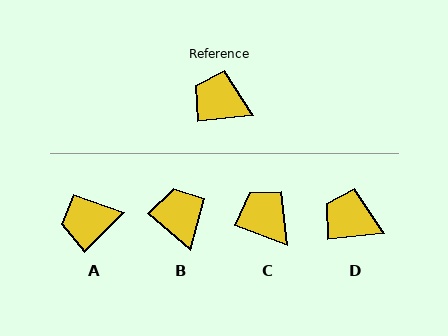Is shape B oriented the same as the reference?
No, it is off by about 48 degrees.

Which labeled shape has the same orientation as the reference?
D.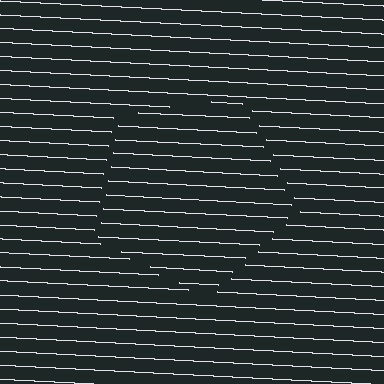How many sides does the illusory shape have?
5 sides — the line-ends trace a pentagon.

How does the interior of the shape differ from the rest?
The interior of the shape contains the same grating, shifted by half a period — the contour is defined by the phase discontinuity where line-ends from the inner and outer gratings abut.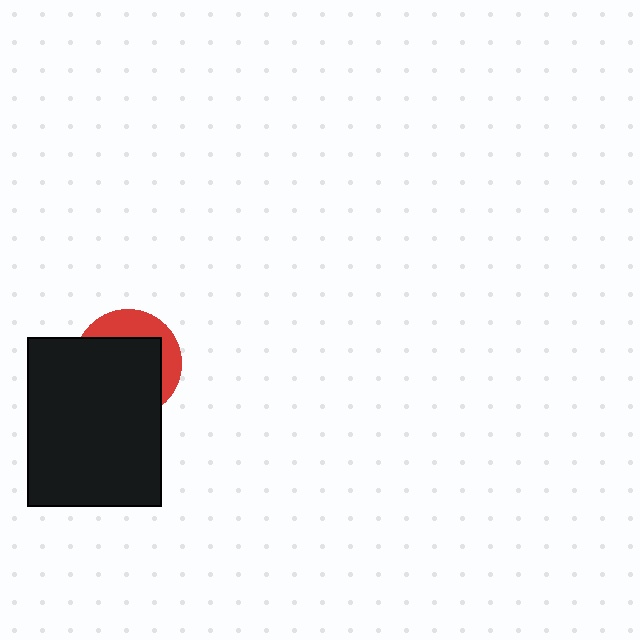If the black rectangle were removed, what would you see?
You would see the complete red circle.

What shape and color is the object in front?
The object in front is a black rectangle.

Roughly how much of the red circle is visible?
A small part of it is visible (roughly 32%).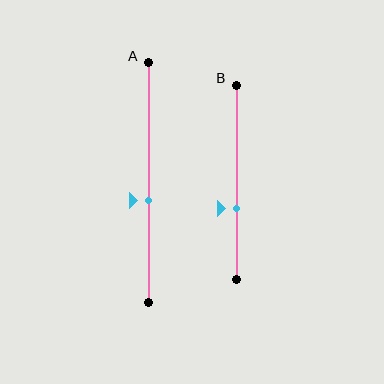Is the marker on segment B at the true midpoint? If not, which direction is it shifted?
No, the marker on segment B is shifted downward by about 13% of the segment length.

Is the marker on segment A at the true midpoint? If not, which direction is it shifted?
No, the marker on segment A is shifted downward by about 8% of the segment length.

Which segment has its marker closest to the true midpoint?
Segment A has its marker closest to the true midpoint.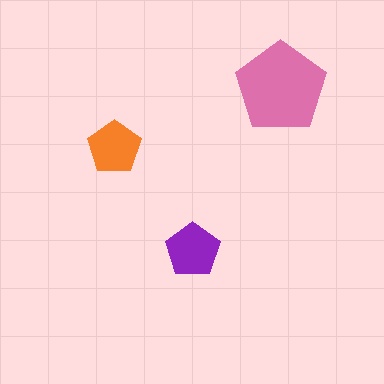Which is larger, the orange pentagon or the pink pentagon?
The pink one.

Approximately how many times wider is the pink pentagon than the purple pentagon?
About 1.5 times wider.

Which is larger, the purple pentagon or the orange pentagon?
The purple one.